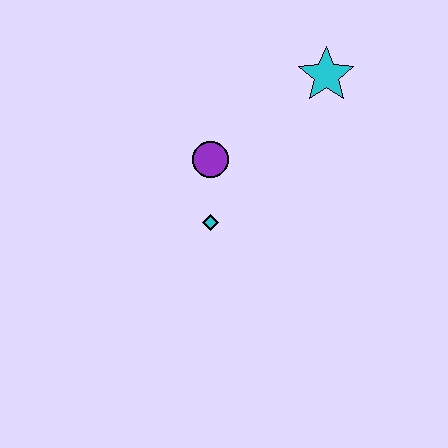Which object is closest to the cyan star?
The purple circle is closest to the cyan star.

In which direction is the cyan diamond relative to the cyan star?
The cyan diamond is below the cyan star.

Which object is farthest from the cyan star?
The cyan diamond is farthest from the cyan star.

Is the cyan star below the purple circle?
No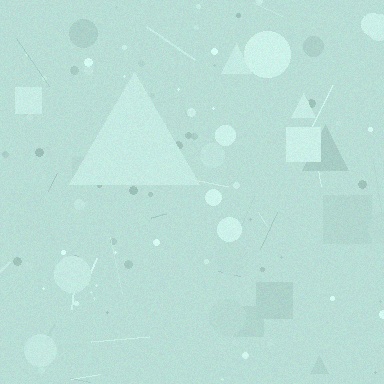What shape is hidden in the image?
A triangle is hidden in the image.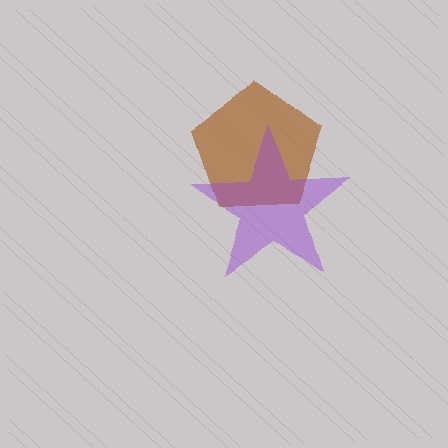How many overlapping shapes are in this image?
There are 2 overlapping shapes in the image.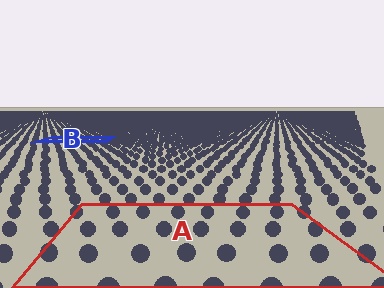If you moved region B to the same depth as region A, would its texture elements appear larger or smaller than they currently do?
They would appear larger. At a closer depth, the same texture elements are projected at a bigger on-screen size.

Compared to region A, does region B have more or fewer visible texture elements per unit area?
Region B has more texture elements per unit area — they are packed more densely because it is farther away.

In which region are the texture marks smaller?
The texture marks are smaller in region B, because it is farther away.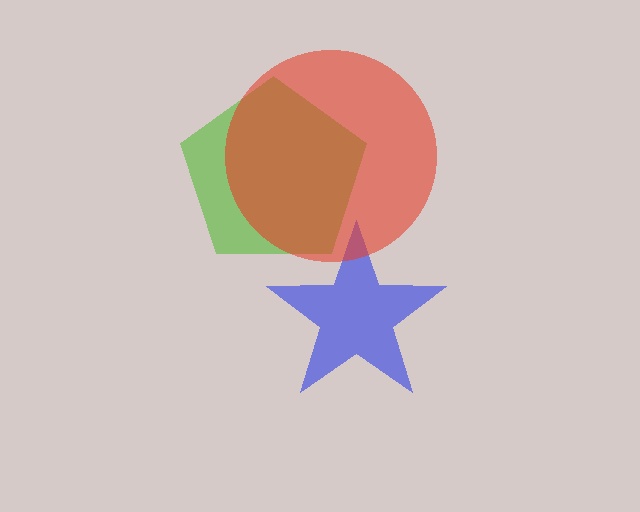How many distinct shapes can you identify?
There are 3 distinct shapes: a lime pentagon, a blue star, a red circle.